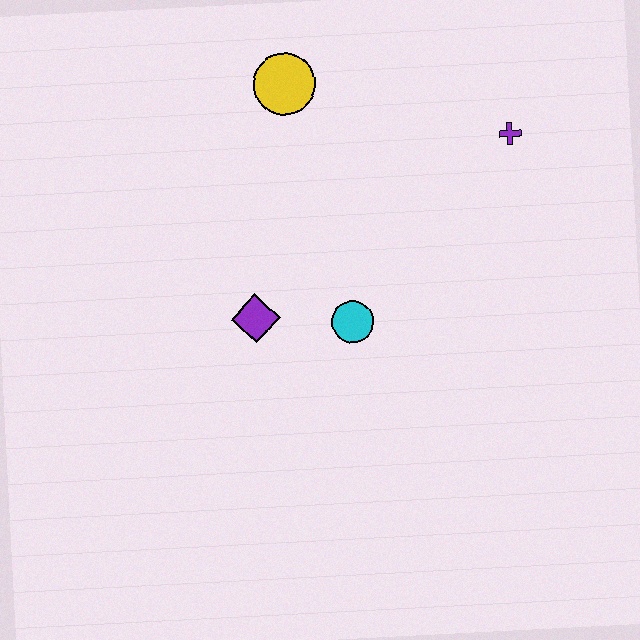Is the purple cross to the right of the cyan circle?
Yes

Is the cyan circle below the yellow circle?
Yes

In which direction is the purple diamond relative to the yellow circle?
The purple diamond is below the yellow circle.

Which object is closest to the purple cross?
The yellow circle is closest to the purple cross.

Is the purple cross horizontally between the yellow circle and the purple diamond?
No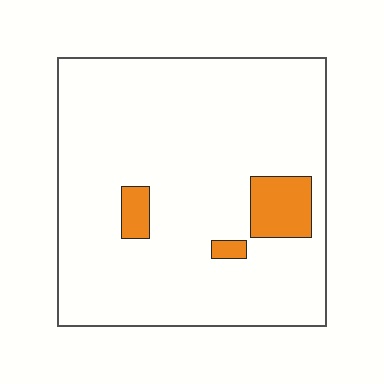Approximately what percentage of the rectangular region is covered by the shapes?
Approximately 10%.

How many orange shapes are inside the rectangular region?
3.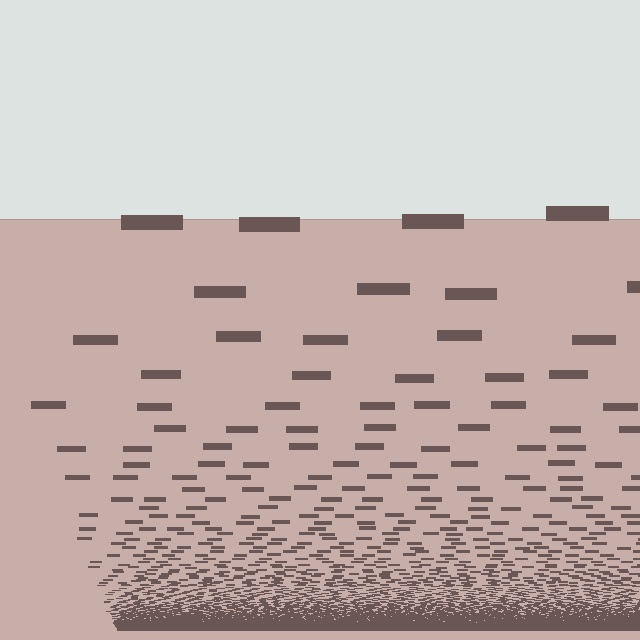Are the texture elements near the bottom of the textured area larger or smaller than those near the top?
Smaller. The gradient is inverted — elements near the bottom are smaller and denser.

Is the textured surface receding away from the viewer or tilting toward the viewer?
The surface appears to tilt toward the viewer. Texture elements get larger and sparser toward the top.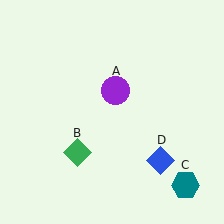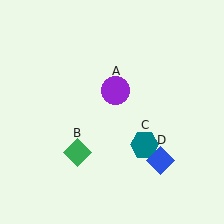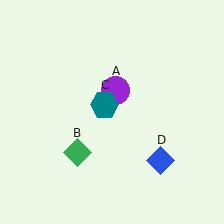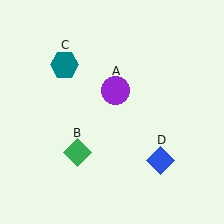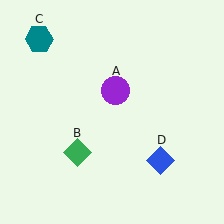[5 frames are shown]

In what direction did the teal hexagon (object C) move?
The teal hexagon (object C) moved up and to the left.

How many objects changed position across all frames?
1 object changed position: teal hexagon (object C).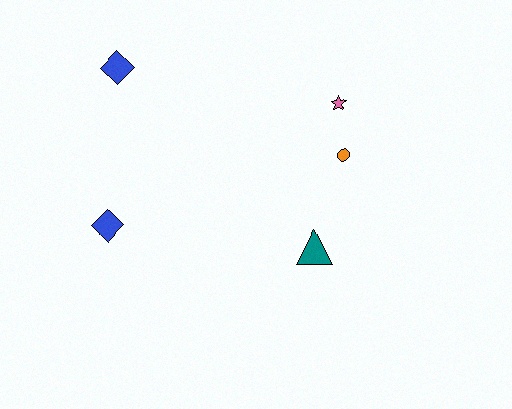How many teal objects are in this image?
There is 1 teal object.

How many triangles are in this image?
There is 1 triangle.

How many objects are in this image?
There are 5 objects.